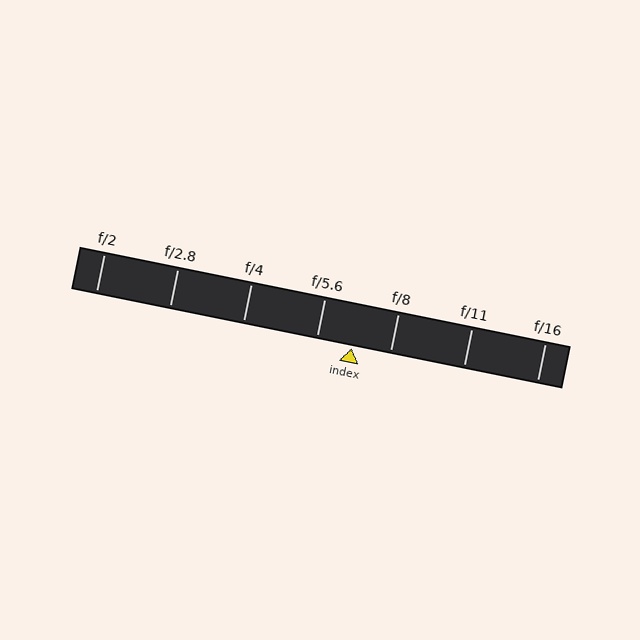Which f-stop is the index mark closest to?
The index mark is closest to f/5.6.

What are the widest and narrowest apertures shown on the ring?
The widest aperture shown is f/2 and the narrowest is f/16.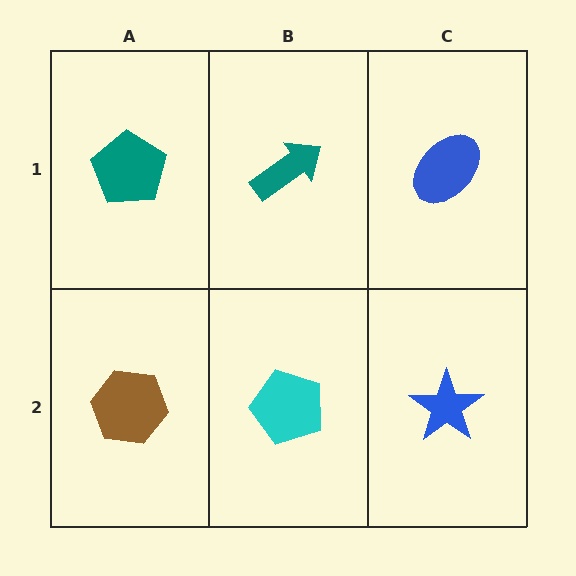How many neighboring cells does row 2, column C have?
2.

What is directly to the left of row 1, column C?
A teal arrow.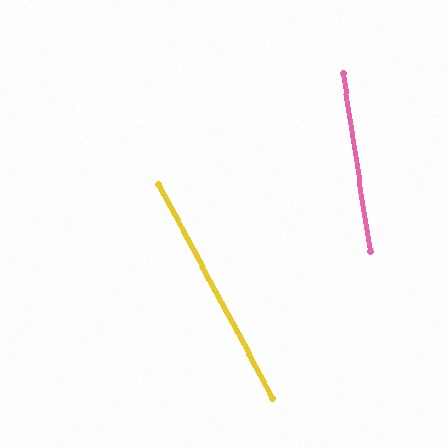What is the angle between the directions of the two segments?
Approximately 19 degrees.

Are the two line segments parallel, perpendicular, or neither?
Neither parallel nor perpendicular — they differ by about 19°.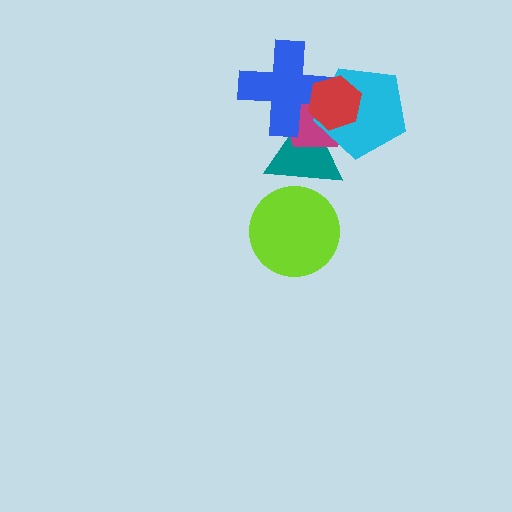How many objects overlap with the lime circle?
1 object overlaps with the lime circle.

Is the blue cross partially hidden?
Yes, it is partially covered by another shape.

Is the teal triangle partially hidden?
Yes, it is partially covered by another shape.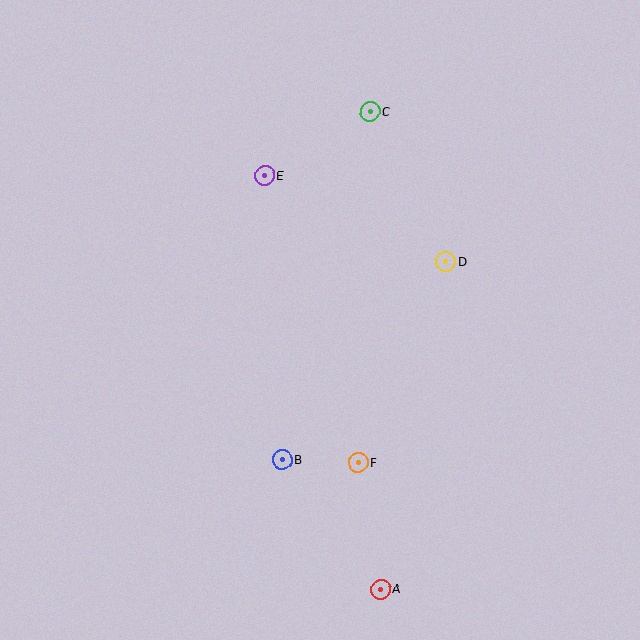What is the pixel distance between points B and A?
The distance between B and A is 163 pixels.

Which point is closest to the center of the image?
Point D at (446, 262) is closest to the center.